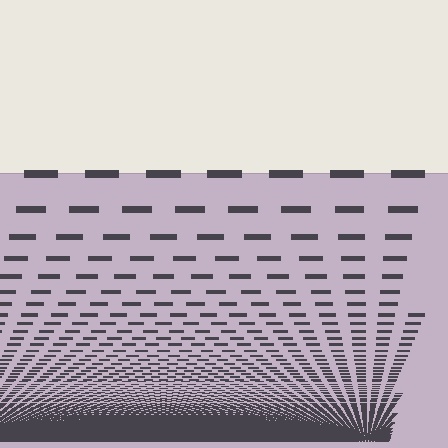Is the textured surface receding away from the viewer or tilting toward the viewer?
The surface appears to tilt toward the viewer. Texture elements get larger and sparser toward the top.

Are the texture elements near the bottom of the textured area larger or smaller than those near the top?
Smaller. The gradient is inverted — elements near the bottom are smaller and denser.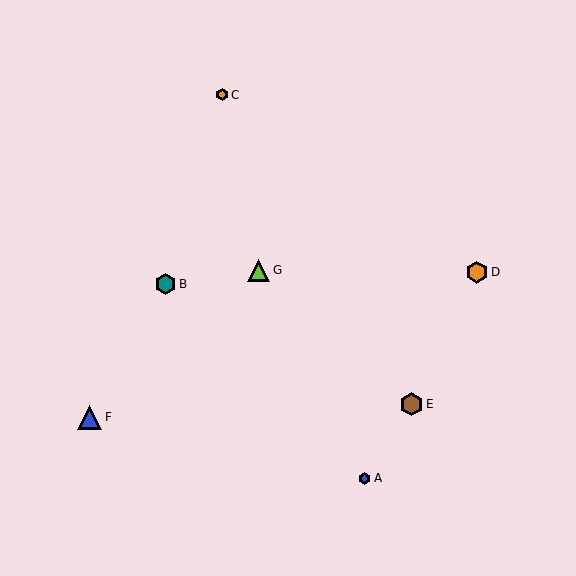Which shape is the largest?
The blue triangle (labeled F) is the largest.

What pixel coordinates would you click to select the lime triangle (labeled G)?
Click at (259, 270) to select the lime triangle G.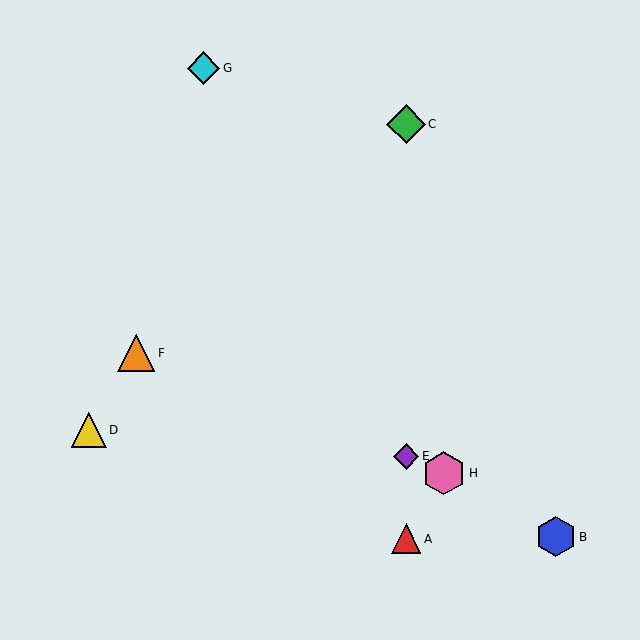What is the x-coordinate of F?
Object F is at x≈136.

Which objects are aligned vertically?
Objects A, C, E are aligned vertically.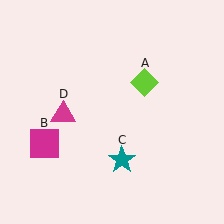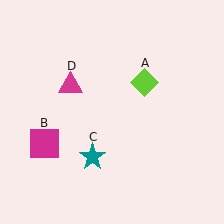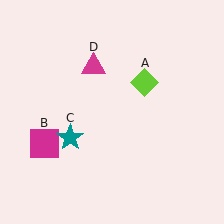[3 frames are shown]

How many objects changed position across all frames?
2 objects changed position: teal star (object C), magenta triangle (object D).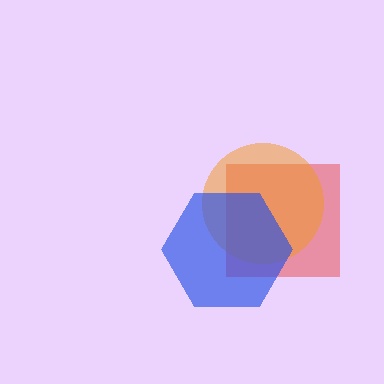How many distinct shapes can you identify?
There are 3 distinct shapes: a red square, an orange circle, a blue hexagon.